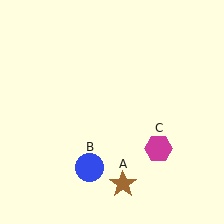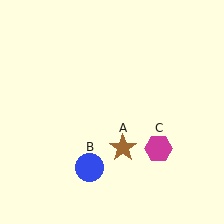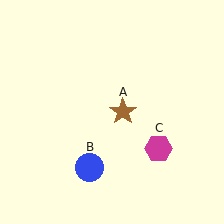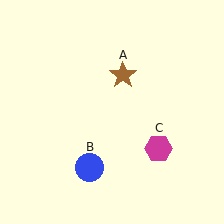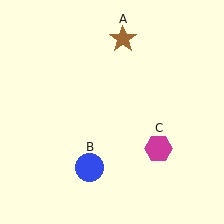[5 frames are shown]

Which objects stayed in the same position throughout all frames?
Blue circle (object B) and magenta hexagon (object C) remained stationary.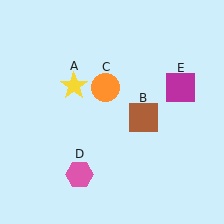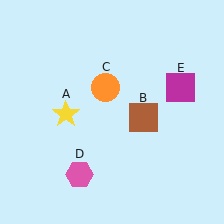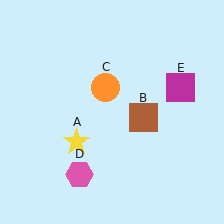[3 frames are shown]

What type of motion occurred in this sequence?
The yellow star (object A) rotated counterclockwise around the center of the scene.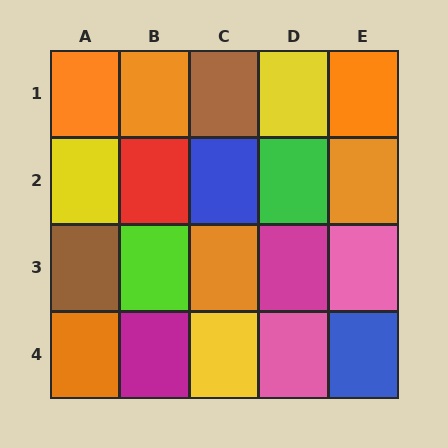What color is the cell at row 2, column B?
Red.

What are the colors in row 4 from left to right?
Orange, magenta, yellow, pink, blue.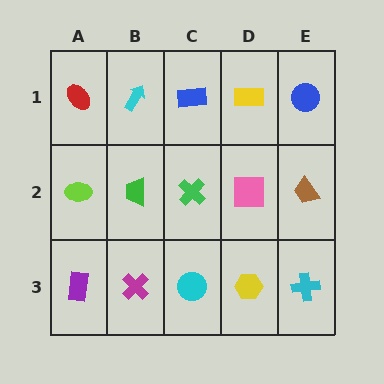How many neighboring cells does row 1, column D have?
3.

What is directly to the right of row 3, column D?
A cyan cross.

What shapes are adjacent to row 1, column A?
A lime ellipse (row 2, column A), a cyan arrow (row 1, column B).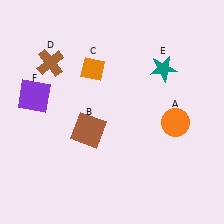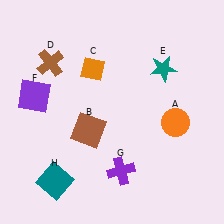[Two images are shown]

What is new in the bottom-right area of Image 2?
A purple cross (G) was added in the bottom-right area of Image 2.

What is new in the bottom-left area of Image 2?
A teal square (H) was added in the bottom-left area of Image 2.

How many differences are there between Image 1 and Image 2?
There are 2 differences between the two images.